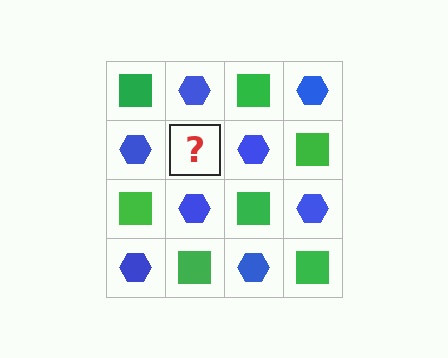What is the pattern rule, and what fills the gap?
The rule is that it alternates green square and blue hexagon in a checkerboard pattern. The gap should be filled with a green square.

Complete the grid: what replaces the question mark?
The question mark should be replaced with a green square.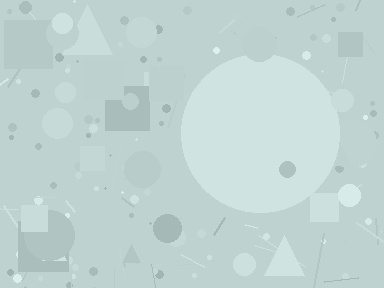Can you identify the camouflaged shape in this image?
The camouflaged shape is a circle.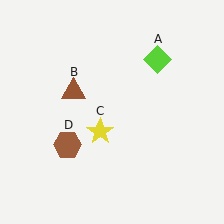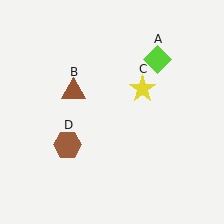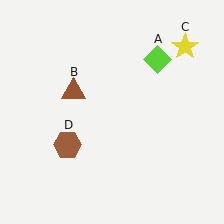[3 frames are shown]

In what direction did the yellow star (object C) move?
The yellow star (object C) moved up and to the right.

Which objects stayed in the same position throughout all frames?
Lime diamond (object A) and brown triangle (object B) and brown hexagon (object D) remained stationary.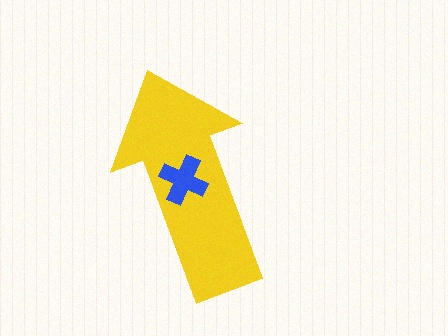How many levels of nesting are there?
2.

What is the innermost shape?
The blue cross.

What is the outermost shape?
The yellow arrow.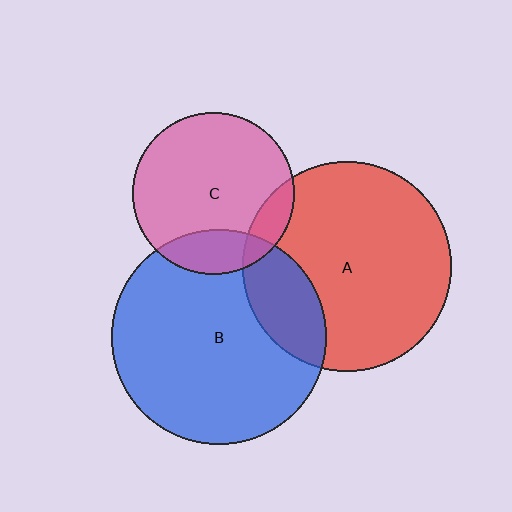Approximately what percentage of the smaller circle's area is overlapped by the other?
Approximately 20%.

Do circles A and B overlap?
Yes.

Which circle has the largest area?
Circle B (blue).